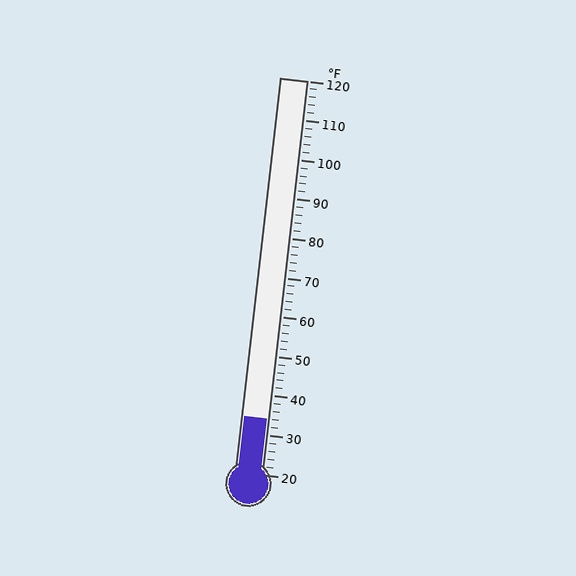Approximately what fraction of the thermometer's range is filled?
The thermometer is filled to approximately 15% of its range.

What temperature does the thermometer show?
The thermometer shows approximately 34°F.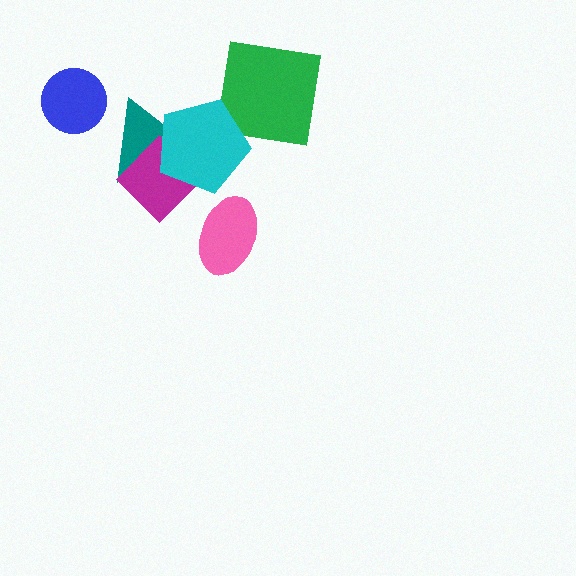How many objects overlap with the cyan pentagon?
3 objects overlap with the cyan pentagon.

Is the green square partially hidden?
Yes, it is partially covered by another shape.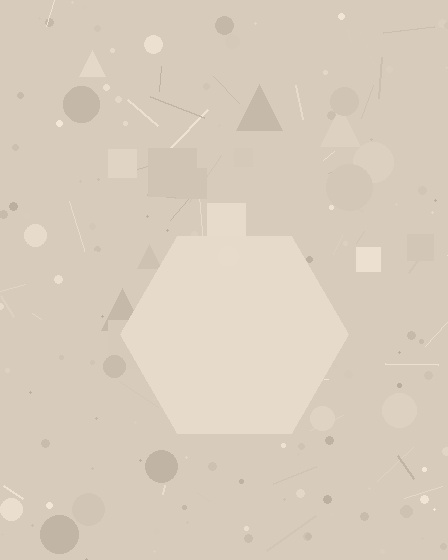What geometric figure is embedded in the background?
A hexagon is embedded in the background.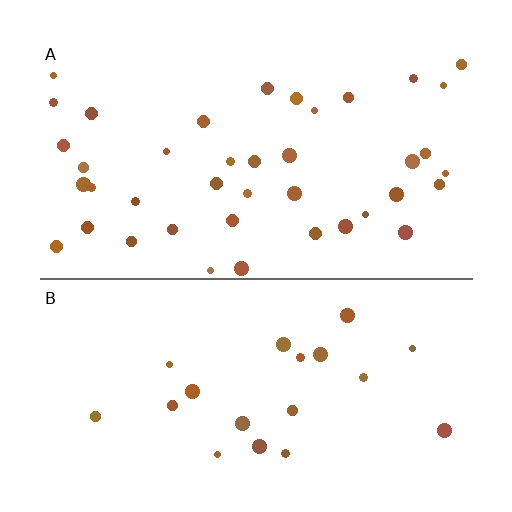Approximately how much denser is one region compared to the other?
Approximately 2.0× — region A over region B.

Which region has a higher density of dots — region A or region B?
A (the top).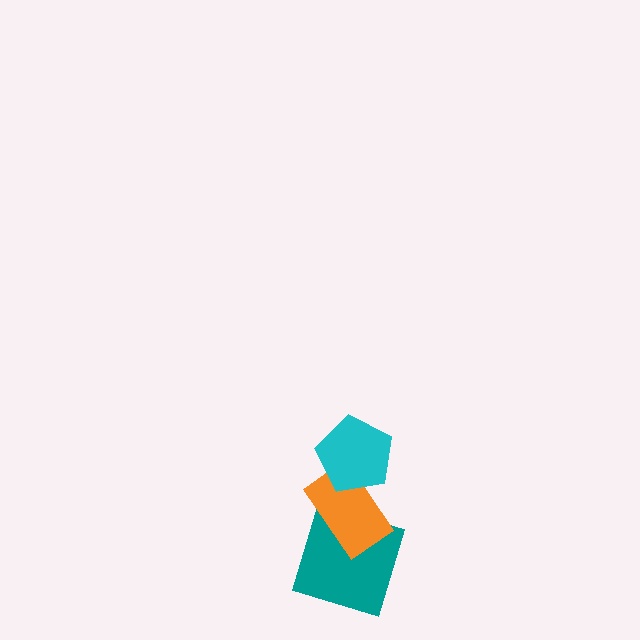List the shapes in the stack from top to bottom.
From top to bottom: the cyan pentagon, the orange rectangle, the teal square.